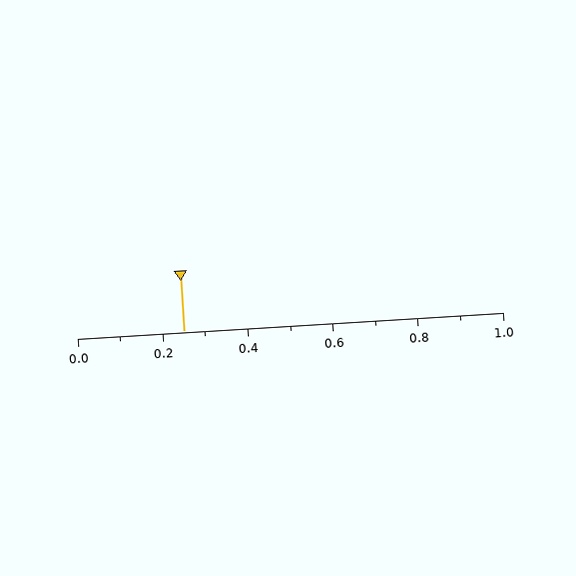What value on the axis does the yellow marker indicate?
The marker indicates approximately 0.25.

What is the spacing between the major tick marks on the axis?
The major ticks are spaced 0.2 apart.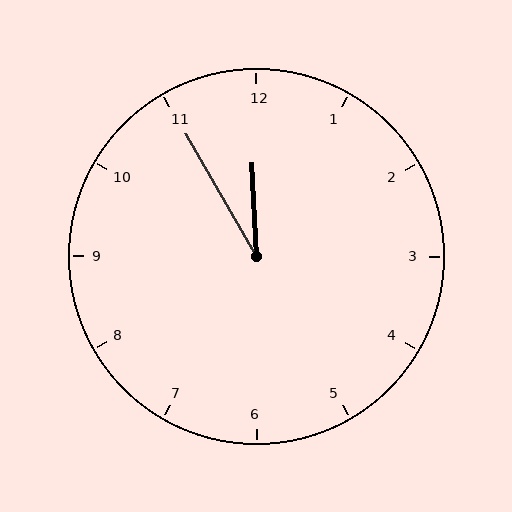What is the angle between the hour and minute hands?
Approximately 28 degrees.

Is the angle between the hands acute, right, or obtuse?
It is acute.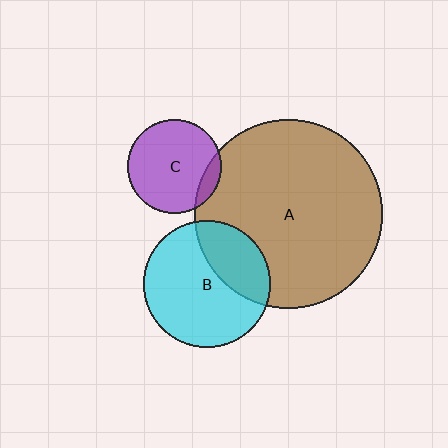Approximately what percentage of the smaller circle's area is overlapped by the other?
Approximately 10%.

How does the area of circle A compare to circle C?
Approximately 4.0 times.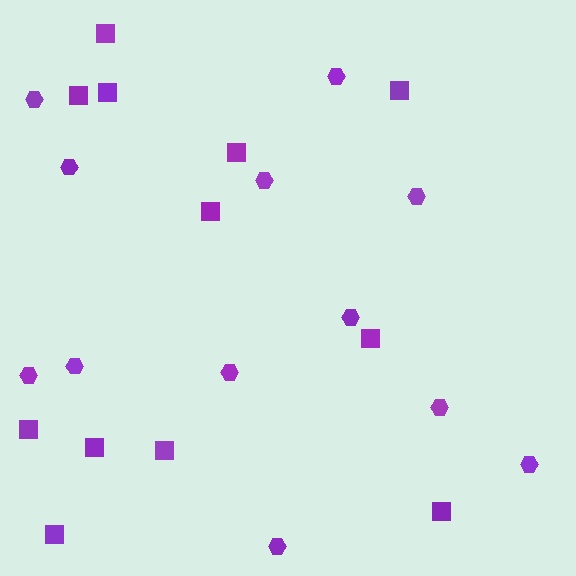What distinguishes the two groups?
There are 2 groups: one group of hexagons (12) and one group of squares (12).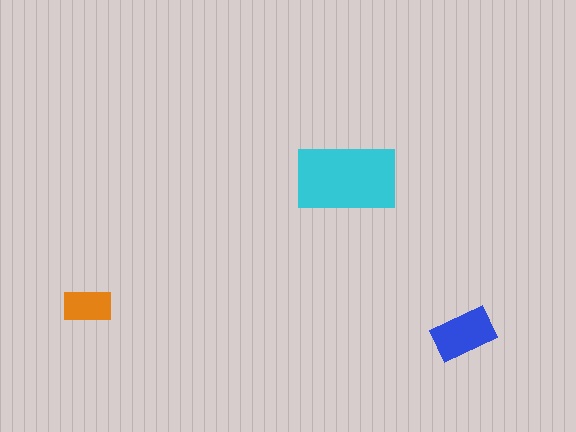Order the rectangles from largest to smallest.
the cyan one, the blue one, the orange one.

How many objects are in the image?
There are 3 objects in the image.